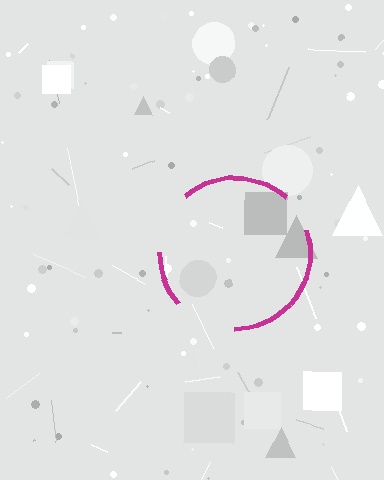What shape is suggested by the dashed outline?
The dashed outline suggests a circle.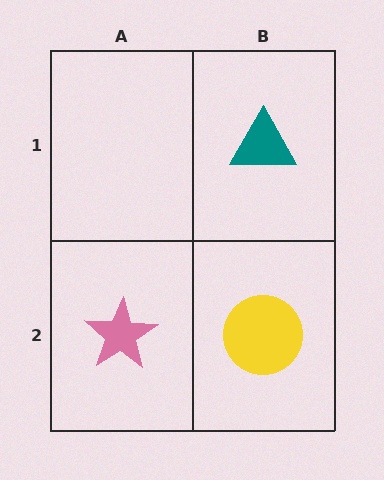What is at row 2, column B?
A yellow circle.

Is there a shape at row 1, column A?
No, that cell is empty.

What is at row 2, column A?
A pink star.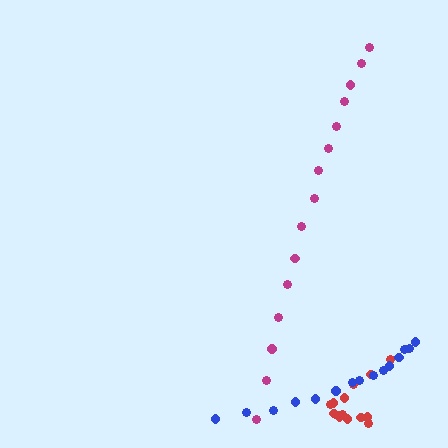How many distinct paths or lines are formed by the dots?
There are 3 distinct paths.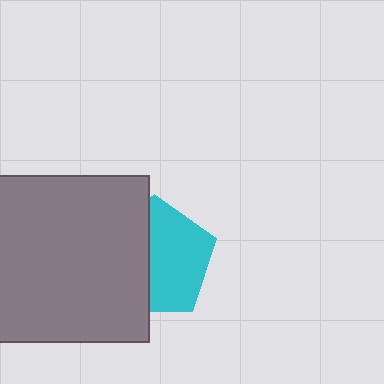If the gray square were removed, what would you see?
You would see the complete cyan pentagon.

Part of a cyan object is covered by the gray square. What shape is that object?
It is a pentagon.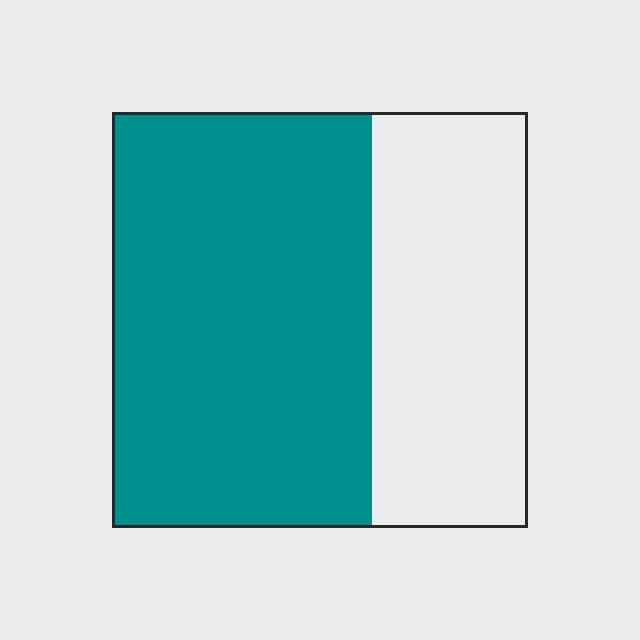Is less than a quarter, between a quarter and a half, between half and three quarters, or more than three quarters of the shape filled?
Between half and three quarters.